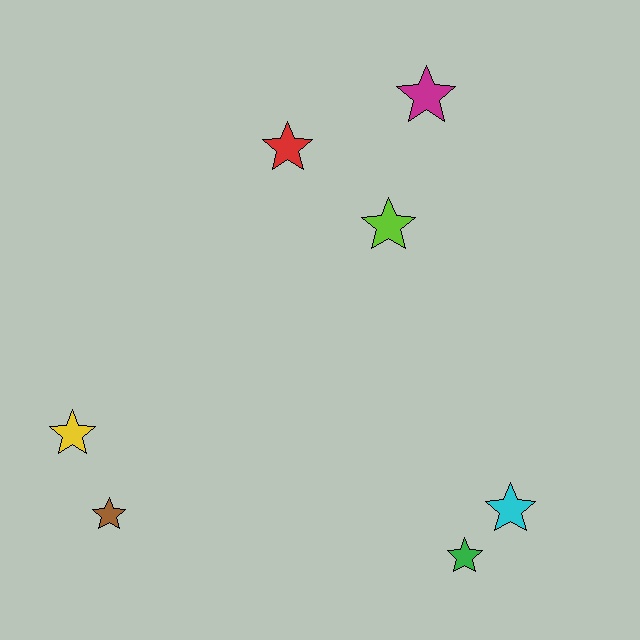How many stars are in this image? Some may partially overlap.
There are 7 stars.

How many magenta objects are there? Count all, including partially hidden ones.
There is 1 magenta object.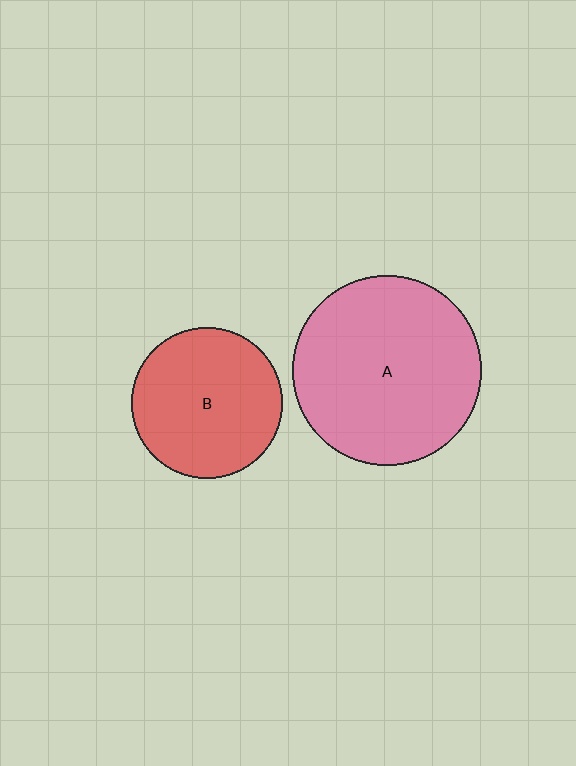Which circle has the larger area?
Circle A (pink).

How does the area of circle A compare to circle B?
Approximately 1.6 times.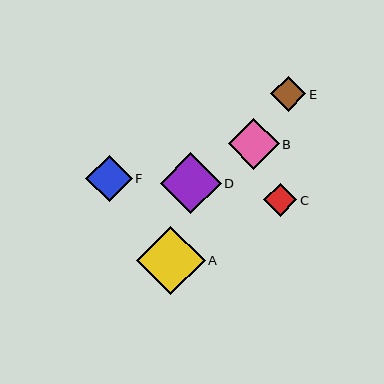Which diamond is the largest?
Diamond A is the largest with a size of approximately 69 pixels.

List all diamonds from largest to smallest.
From largest to smallest: A, D, B, F, E, C.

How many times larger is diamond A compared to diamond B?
Diamond A is approximately 1.3 times the size of diamond B.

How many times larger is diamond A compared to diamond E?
Diamond A is approximately 2.0 times the size of diamond E.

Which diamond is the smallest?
Diamond C is the smallest with a size of approximately 33 pixels.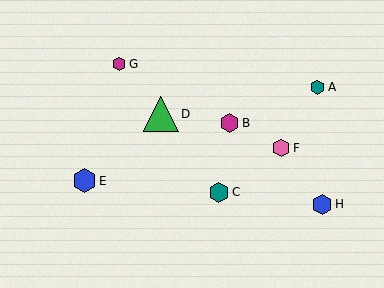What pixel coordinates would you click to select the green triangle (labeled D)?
Click at (161, 114) to select the green triangle D.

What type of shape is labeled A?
Shape A is a teal hexagon.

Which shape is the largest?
The green triangle (labeled D) is the largest.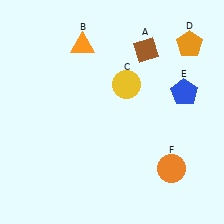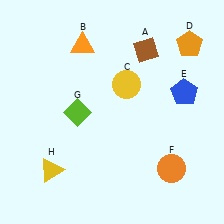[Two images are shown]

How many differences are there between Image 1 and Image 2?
There are 2 differences between the two images.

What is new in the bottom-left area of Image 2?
A yellow triangle (H) was added in the bottom-left area of Image 2.